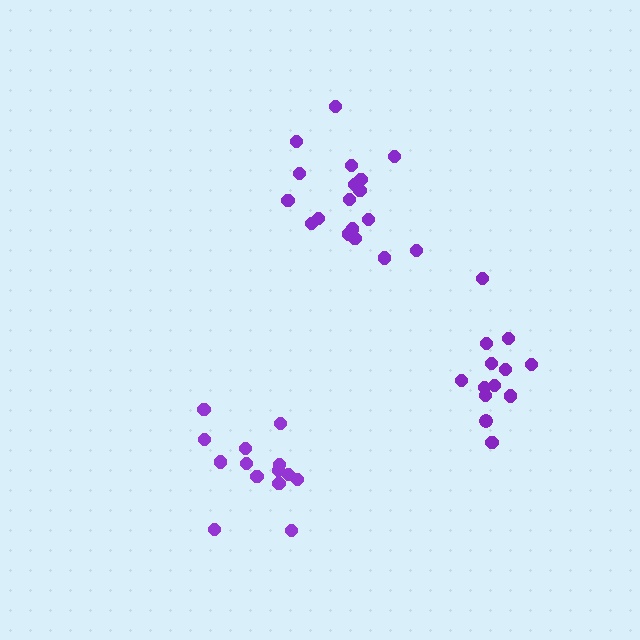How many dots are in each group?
Group 1: 14 dots, Group 2: 18 dots, Group 3: 13 dots (45 total).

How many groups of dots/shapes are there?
There are 3 groups.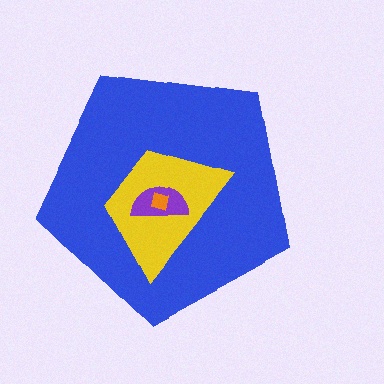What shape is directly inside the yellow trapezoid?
The purple semicircle.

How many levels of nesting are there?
4.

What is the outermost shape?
The blue pentagon.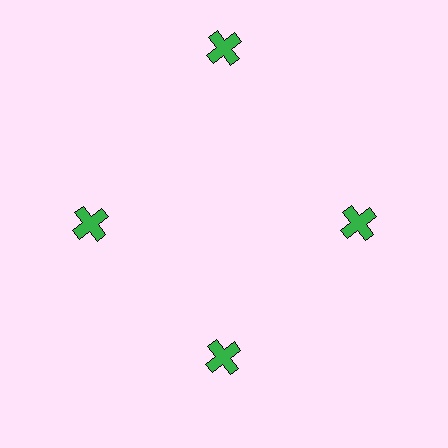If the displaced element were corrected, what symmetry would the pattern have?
It would have 4-fold rotational symmetry — the pattern would map onto itself every 90 degrees.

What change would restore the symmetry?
The symmetry would be restored by moving it inward, back onto the ring so that all 4 crosses sit at equal angles and equal distance from the center.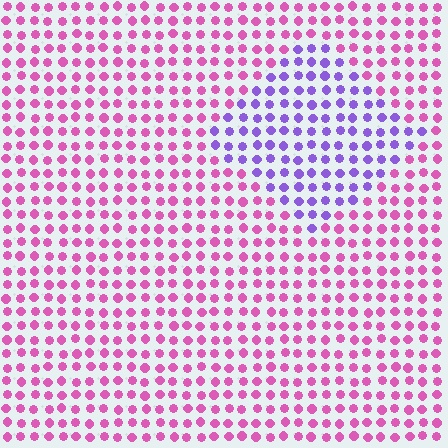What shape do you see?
I see a diamond.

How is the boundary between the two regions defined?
The boundary is defined purely by a slight shift in hue (about 53 degrees). Spacing, size, and orientation are identical on both sides.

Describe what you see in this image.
The image is filled with small pink elements in a uniform arrangement. A diamond-shaped region is visible where the elements are tinted to a slightly different hue, forming a subtle color boundary.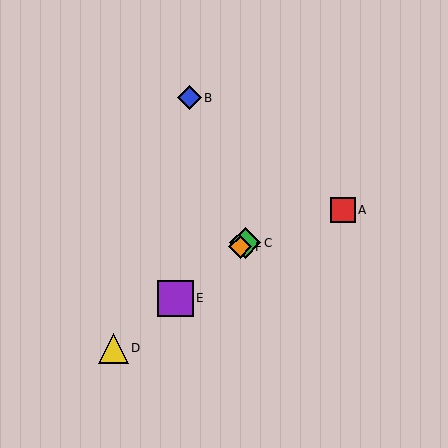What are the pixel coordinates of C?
Object C is at (245, 243).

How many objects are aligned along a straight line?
4 objects (C, D, E, F) are aligned along a straight line.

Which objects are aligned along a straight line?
Objects C, D, E, F are aligned along a straight line.